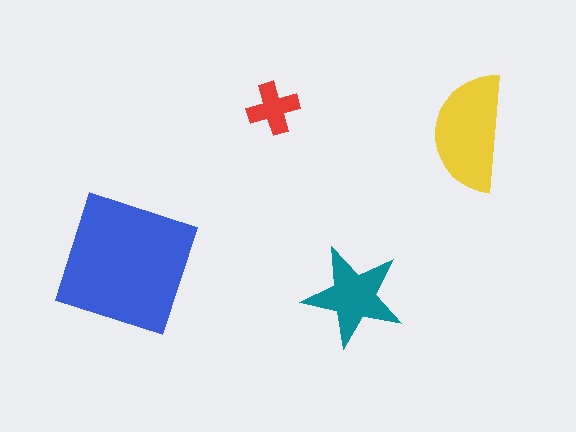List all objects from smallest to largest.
The red cross, the teal star, the yellow semicircle, the blue square.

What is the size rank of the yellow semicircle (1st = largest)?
2nd.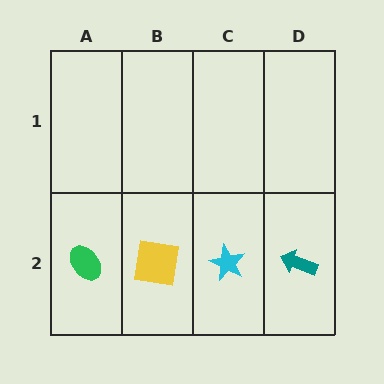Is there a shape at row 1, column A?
No, that cell is empty.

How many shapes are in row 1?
0 shapes.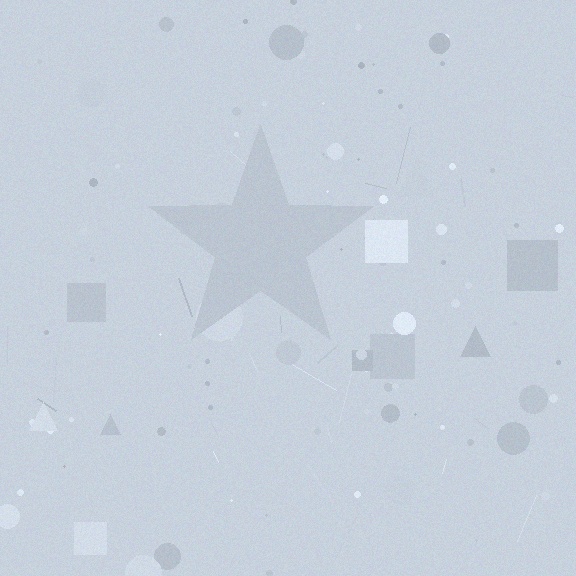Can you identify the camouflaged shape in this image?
The camouflaged shape is a star.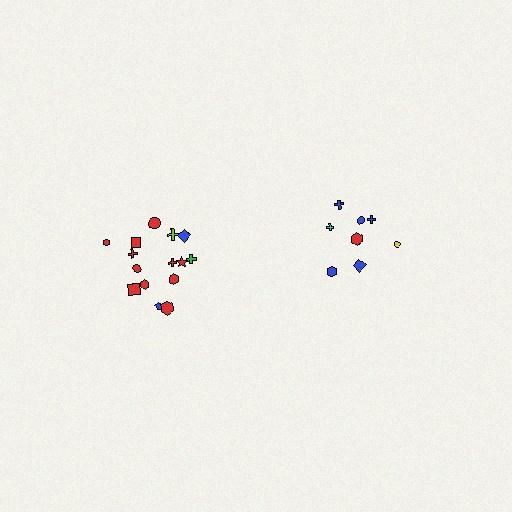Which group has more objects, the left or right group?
The left group.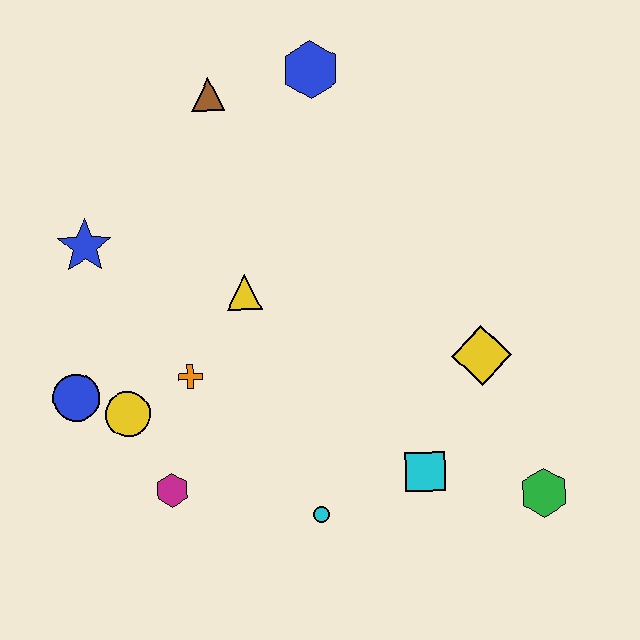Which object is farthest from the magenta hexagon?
The blue hexagon is farthest from the magenta hexagon.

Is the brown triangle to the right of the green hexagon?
No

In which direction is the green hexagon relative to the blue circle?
The green hexagon is to the right of the blue circle.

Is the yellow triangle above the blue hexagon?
No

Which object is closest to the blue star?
The blue circle is closest to the blue star.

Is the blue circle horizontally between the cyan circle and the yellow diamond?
No